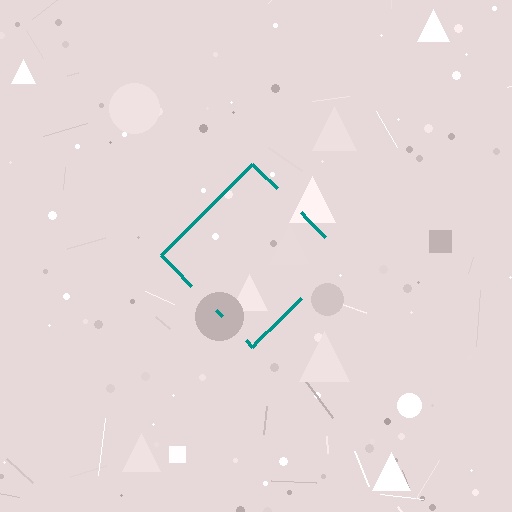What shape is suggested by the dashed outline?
The dashed outline suggests a diamond.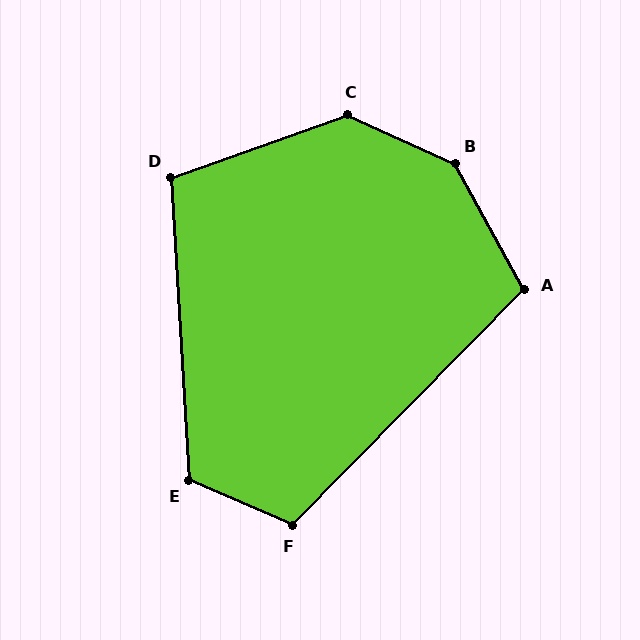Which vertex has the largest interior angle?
B, at approximately 143 degrees.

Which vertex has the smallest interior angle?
D, at approximately 106 degrees.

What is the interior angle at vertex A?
Approximately 107 degrees (obtuse).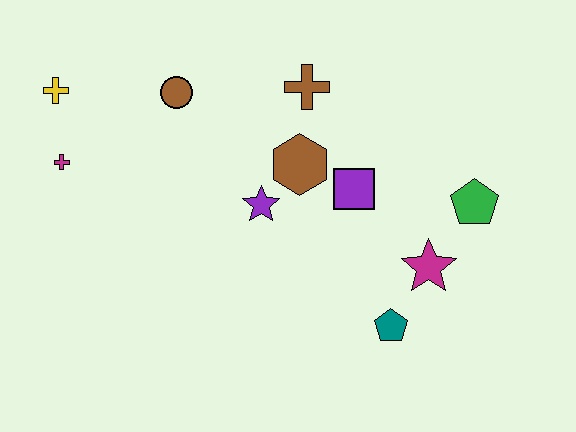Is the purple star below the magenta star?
No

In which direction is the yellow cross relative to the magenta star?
The yellow cross is to the left of the magenta star.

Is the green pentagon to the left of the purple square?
No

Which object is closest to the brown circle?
The yellow cross is closest to the brown circle.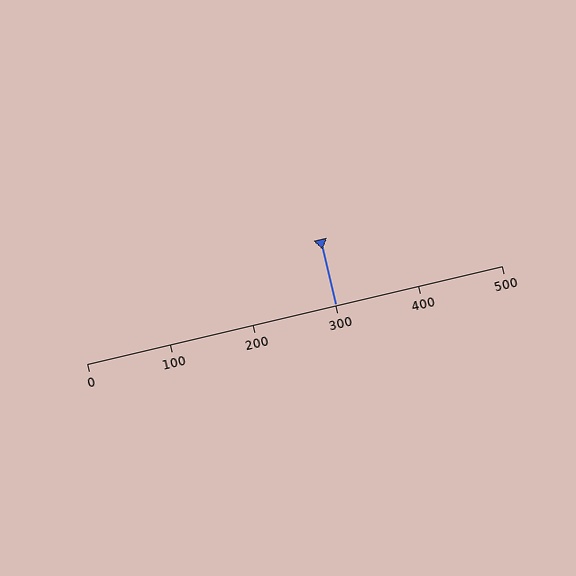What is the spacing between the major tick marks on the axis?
The major ticks are spaced 100 apart.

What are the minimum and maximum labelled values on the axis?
The axis runs from 0 to 500.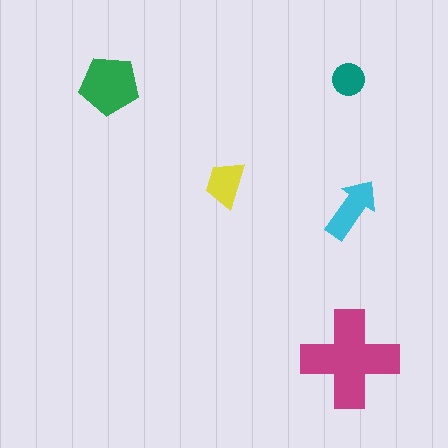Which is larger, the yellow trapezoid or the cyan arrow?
The cyan arrow.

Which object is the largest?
The magenta cross.